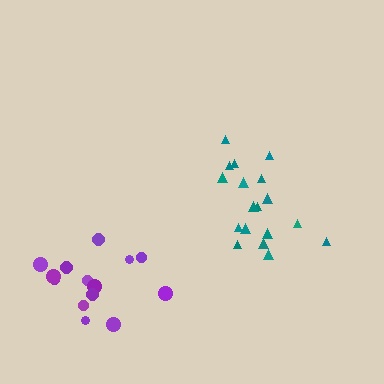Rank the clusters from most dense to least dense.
purple, teal.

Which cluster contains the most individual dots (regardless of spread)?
Teal (18).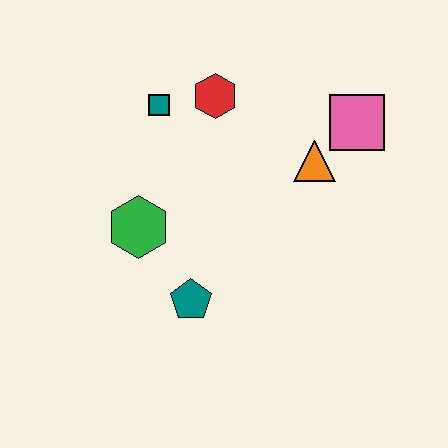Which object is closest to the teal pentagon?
The green hexagon is closest to the teal pentagon.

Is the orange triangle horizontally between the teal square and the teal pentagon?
No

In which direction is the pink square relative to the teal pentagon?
The pink square is above the teal pentagon.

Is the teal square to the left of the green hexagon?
No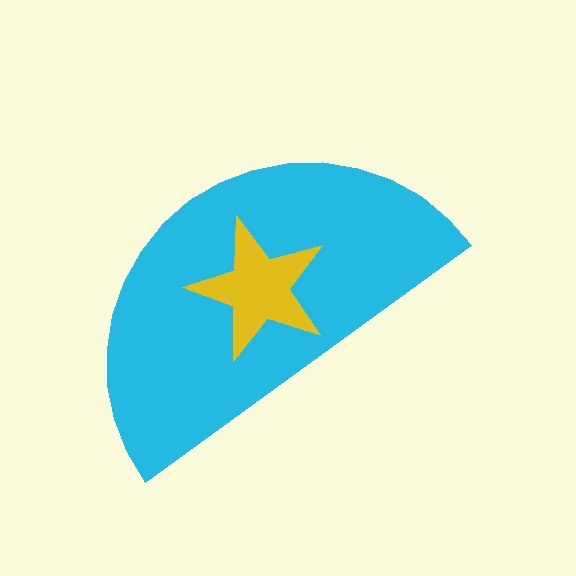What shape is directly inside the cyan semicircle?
The yellow star.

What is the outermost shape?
The cyan semicircle.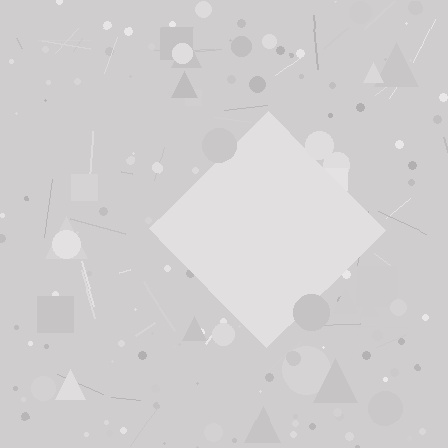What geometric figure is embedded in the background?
A diamond is embedded in the background.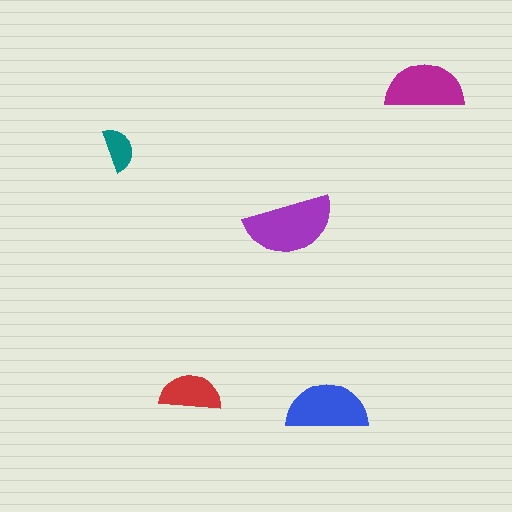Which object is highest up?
The magenta semicircle is topmost.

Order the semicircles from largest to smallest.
the purple one, the blue one, the magenta one, the red one, the teal one.